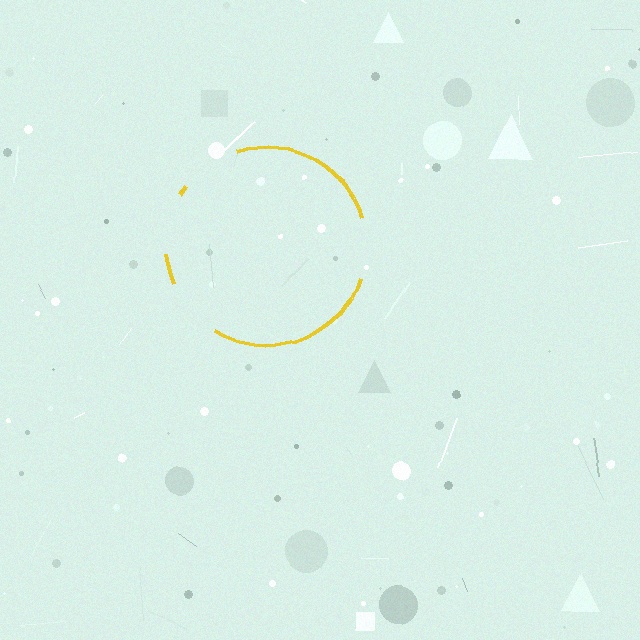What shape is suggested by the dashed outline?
The dashed outline suggests a circle.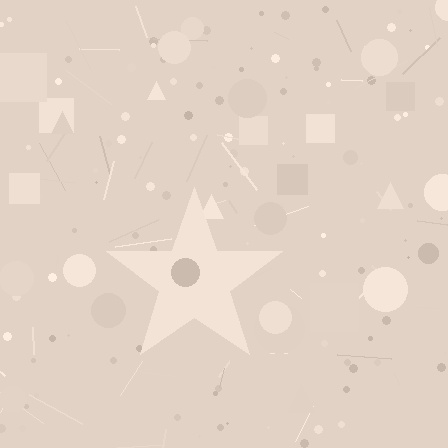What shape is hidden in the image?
A star is hidden in the image.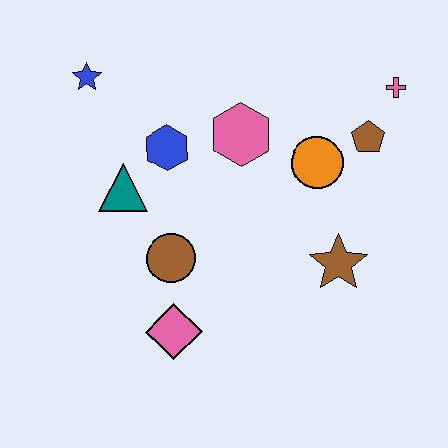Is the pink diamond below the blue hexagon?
Yes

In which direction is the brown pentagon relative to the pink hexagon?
The brown pentagon is to the right of the pink hexagon.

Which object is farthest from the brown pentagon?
The blue star is farthest from the brown pentagon.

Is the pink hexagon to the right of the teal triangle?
Yes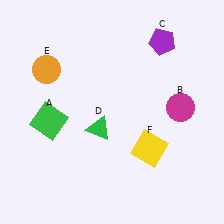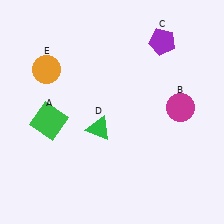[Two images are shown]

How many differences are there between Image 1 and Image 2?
There is 1 difference between the two images.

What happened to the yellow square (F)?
The yellow square (F) was removed in Image 2. It was in the bottom-right area of Image 1.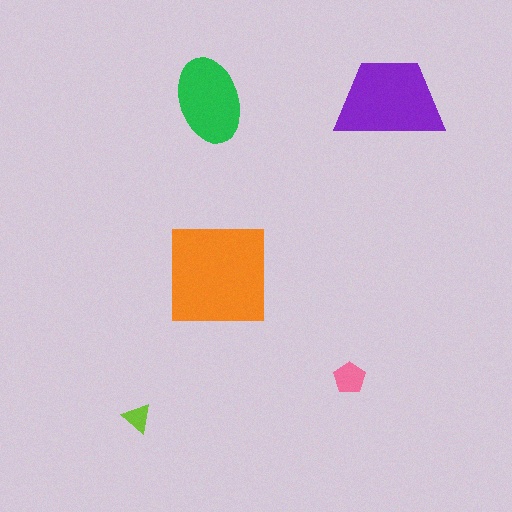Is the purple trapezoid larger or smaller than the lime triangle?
Larger.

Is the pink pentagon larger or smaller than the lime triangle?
Larger.